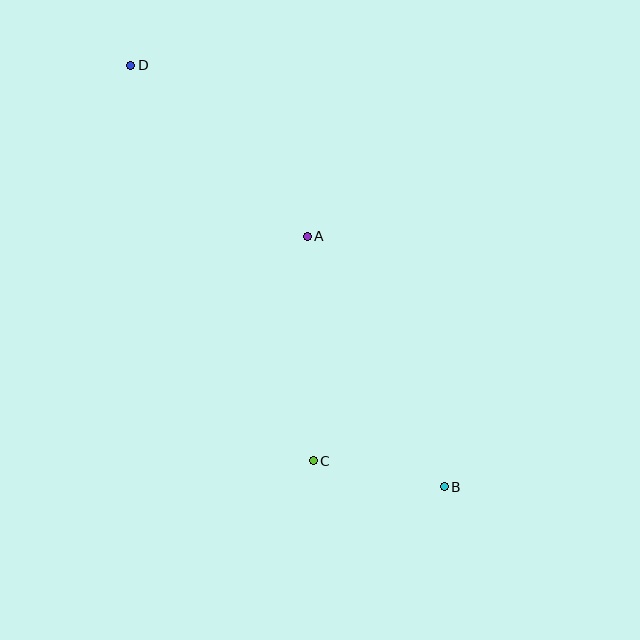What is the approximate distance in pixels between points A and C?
The distance between A and C is approximately 224 pixels.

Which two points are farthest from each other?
Points B and D are farthest from each other.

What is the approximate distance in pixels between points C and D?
The distance between C and D is approximately 435 pixels.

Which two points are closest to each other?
Points B and C are closest to each other.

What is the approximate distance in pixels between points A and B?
The distance between A and B is approximately 286 pixels.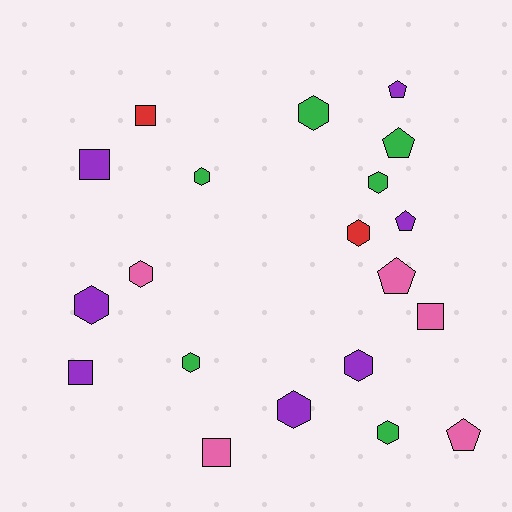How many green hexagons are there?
There are 5 green hexagons.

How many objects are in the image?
There are 20 objects.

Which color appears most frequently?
Purple, with 7 objects.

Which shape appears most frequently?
Hexagon, with 10 objects.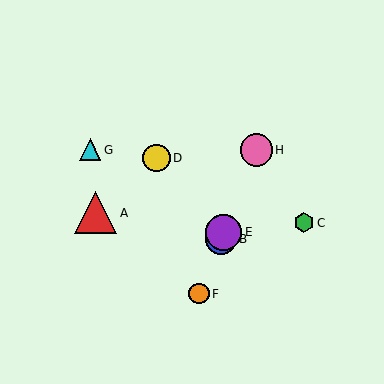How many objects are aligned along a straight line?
4 objects (B, E, F, H) are aligned along a straight line.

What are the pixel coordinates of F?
Object F is at (199, 294).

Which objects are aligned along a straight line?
Objects B, E, F, H are aligned along a straight line.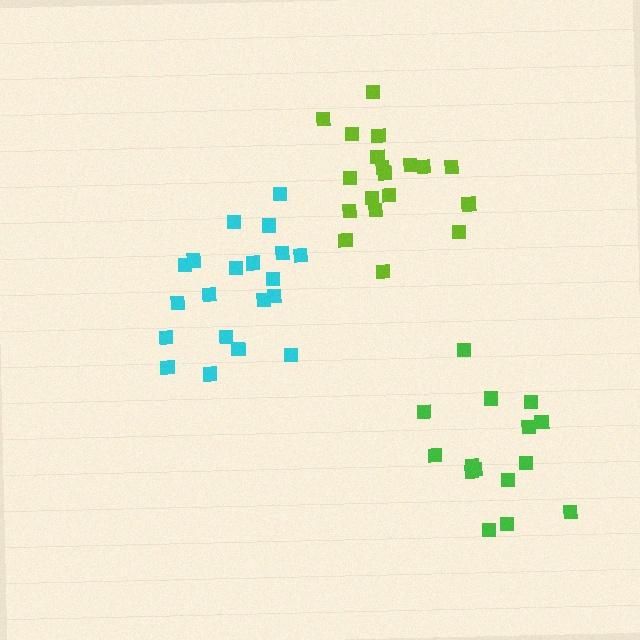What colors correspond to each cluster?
The clusters are colored: cyan, green, lime.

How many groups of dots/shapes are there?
There are 3 groups.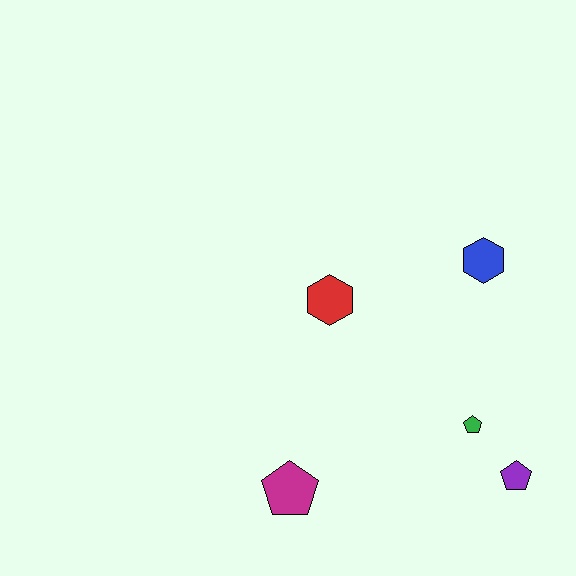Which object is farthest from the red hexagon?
The purple pentagon is farthest from the red hexagon.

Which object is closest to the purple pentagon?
The green pentagon is closest to the purple pentagon.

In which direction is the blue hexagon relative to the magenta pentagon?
The blue hexagon is above the magenta pentagon.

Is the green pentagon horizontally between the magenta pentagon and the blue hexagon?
Yes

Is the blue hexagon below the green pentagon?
No